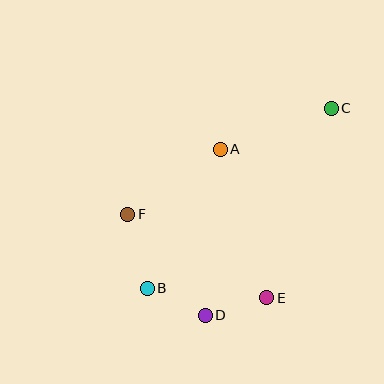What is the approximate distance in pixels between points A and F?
The distance between A and F is approximately 113 pixels.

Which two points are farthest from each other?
Points B and C are farthest from each other.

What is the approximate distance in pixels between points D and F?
The distance between D and F is approximately 127 pixels.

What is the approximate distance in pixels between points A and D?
The distance between A and D is approximately 167 pixels.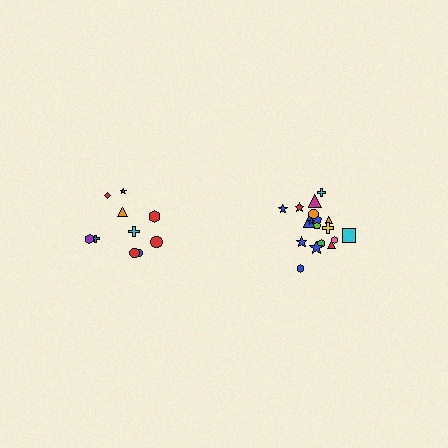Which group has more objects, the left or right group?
The right group.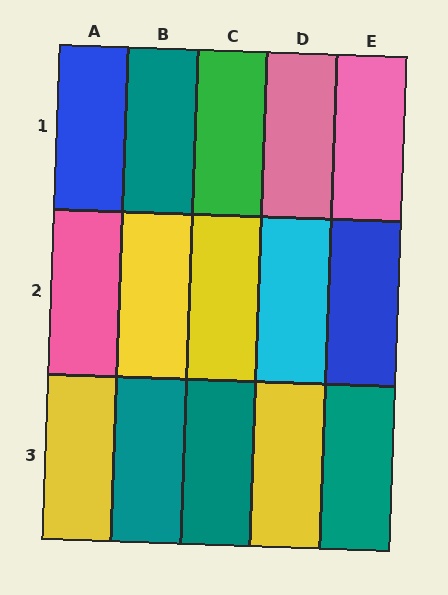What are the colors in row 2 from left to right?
Pink, yellow, yellow, cyan, blue.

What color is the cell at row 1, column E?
Pink.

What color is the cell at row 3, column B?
Teal.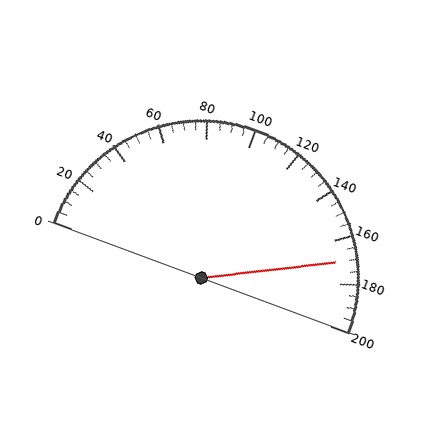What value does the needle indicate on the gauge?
The needle indicates approximately 170.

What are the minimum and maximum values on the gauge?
The gauge ranges from 0 to 200.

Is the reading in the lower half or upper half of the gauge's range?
The reading is in the upper half of the range (0 to 200).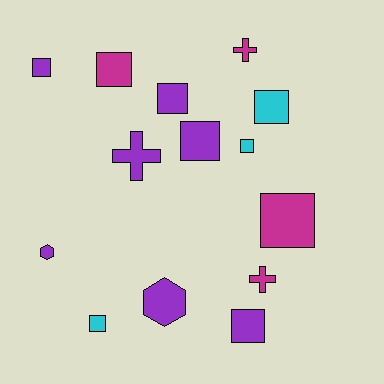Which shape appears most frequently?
Square, with 9 objects.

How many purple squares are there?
There are 4 purple squares.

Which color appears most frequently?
Purple, with 7 objects.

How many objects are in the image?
There are 14 objects.